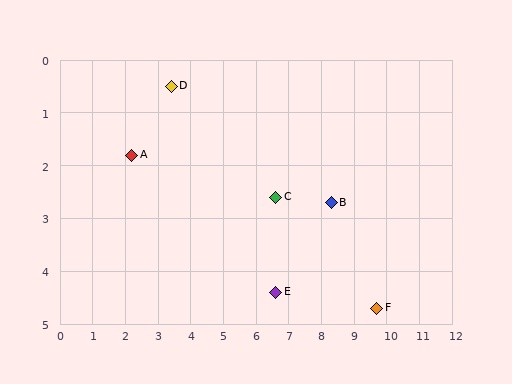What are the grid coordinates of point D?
Point D is at approximately (3.4, 0.5).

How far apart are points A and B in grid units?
Points A and B are about 6.2 grid units apart.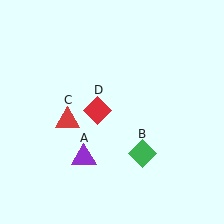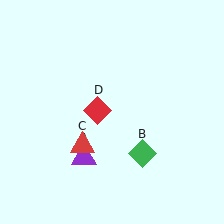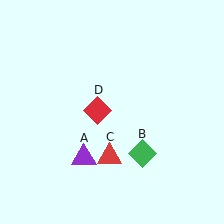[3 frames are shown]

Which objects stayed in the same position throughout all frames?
Purple triangle (object A) and green diamond (object B) and red diamond (object D) remained stationary.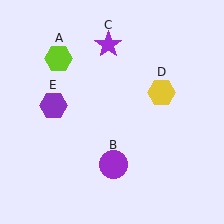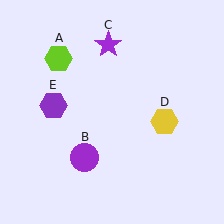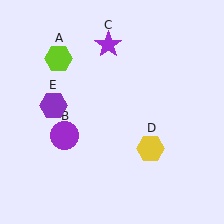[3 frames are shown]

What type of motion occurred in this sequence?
The purple circle (object B), yellow hexagon (object D) rotated clockwise around the center of the scene.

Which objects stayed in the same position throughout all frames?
Lime hexagon (object A) and purple star (object C) and purple hexagon (object E) remained stationary.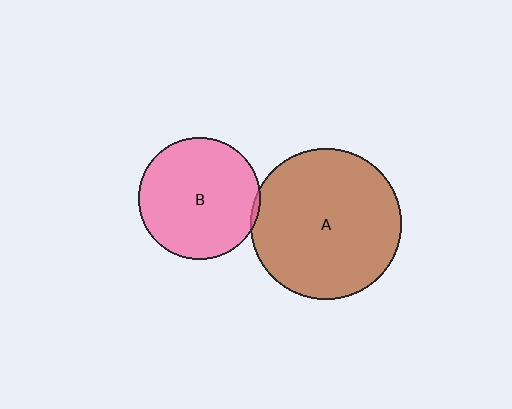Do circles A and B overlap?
Yes.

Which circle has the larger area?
Circle A (brown).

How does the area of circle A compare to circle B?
Approximately 1.5 times.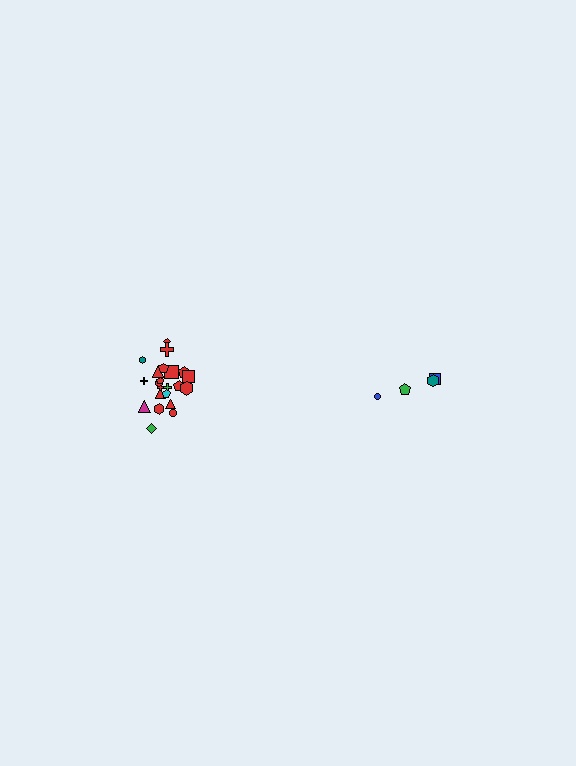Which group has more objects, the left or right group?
The left group.